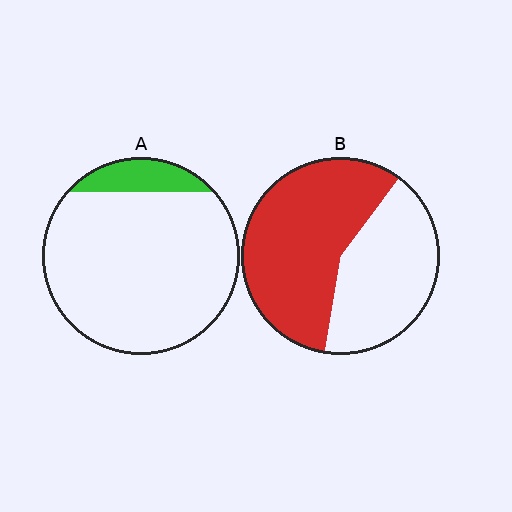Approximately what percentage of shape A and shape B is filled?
A is approximately 10% and B is approximately 60%.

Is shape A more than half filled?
No.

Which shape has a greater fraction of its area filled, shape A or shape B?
Shape B.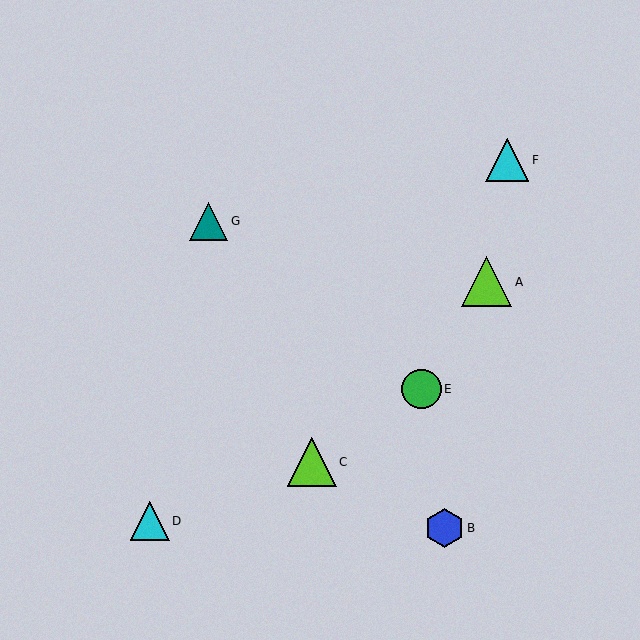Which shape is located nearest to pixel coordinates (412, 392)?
The green circle (labeled E) at (422, 389) is nearest to that location.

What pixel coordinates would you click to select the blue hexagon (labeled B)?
Click at (445, 528) to select the blue hexagon B.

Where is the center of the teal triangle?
The center of the teal triangle is at (209, 221).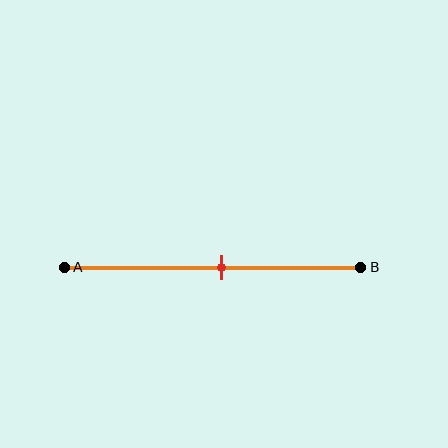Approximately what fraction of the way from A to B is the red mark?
The red mark is approximately 55% of the way from A to B.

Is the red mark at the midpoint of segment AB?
No, the mark is at about 55% from A, not at the 50% midpoint.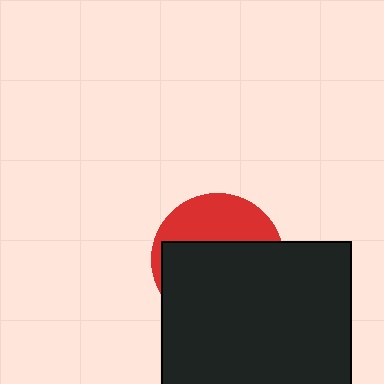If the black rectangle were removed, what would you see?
You would see the complete red circle.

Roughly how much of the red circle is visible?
A small part of it is visible (roughly 36%).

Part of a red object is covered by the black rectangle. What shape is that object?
It is a circle.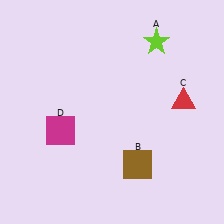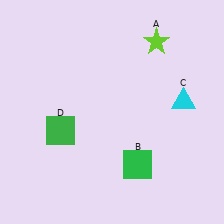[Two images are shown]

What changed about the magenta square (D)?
In Image 1, D is magenta. In Image 2, it changed to green.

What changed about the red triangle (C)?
In Image 1, C is red. In Image 2, it changed to cyan.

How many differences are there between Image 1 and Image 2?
There are 3 differences between the two images.